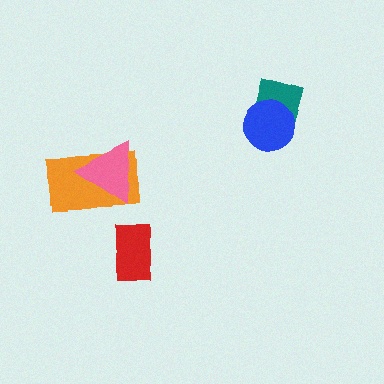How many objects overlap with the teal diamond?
1 object overlaps with the teal diamond.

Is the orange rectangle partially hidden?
Yes, it is partially covered by another shape.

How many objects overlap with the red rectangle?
0 objects overlap with the red rectangle.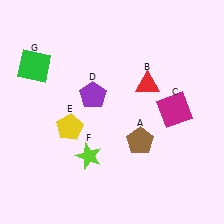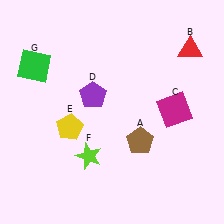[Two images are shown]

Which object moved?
The red triangle (B) moved right.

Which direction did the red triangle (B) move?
The red triangle (B) moved right.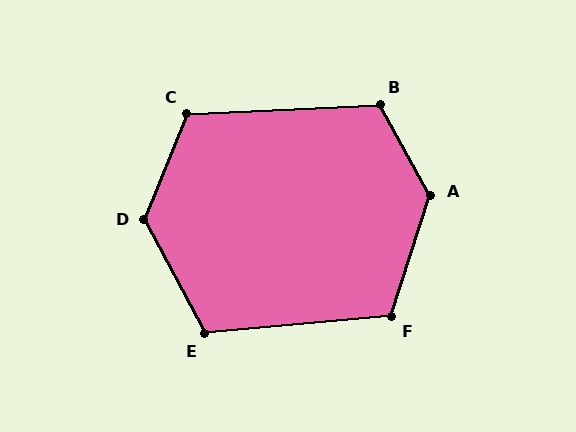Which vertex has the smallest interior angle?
E, at approximately 113 degrees.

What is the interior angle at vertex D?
Approximately 130 degrees (obtuse).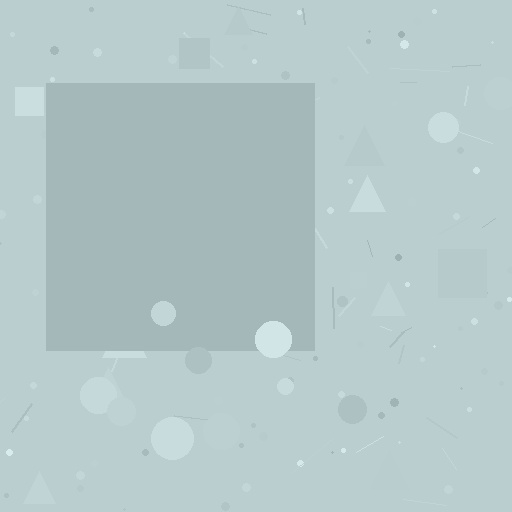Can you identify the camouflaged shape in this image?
The camouflaged shape is a square.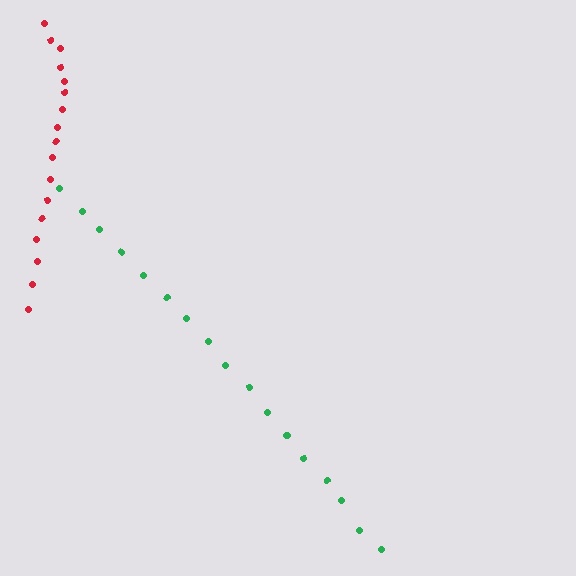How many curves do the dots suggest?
There are 2 distinct paths.